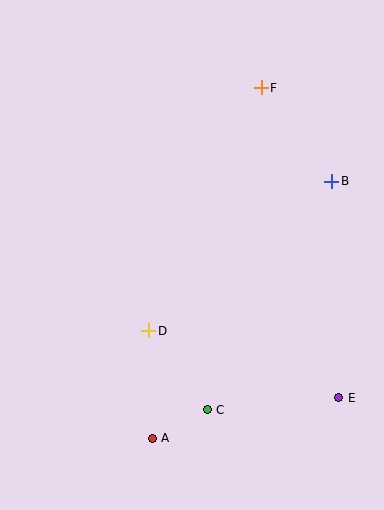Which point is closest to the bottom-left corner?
Point A is closest to the bottom-left corner.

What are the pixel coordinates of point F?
Point F is at (261, 88).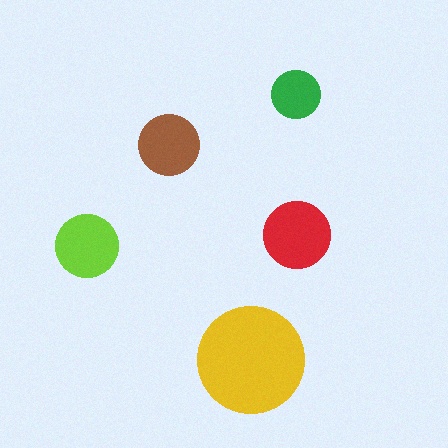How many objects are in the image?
There are 5 objects in the image.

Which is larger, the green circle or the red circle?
The red one.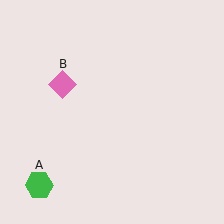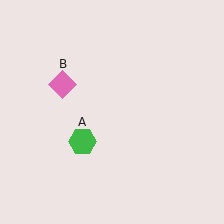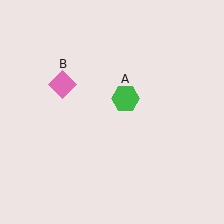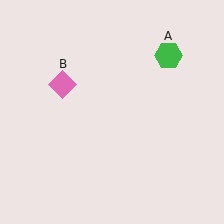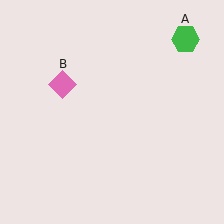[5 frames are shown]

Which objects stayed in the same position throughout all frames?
Pink diamond (object B) remained stationary.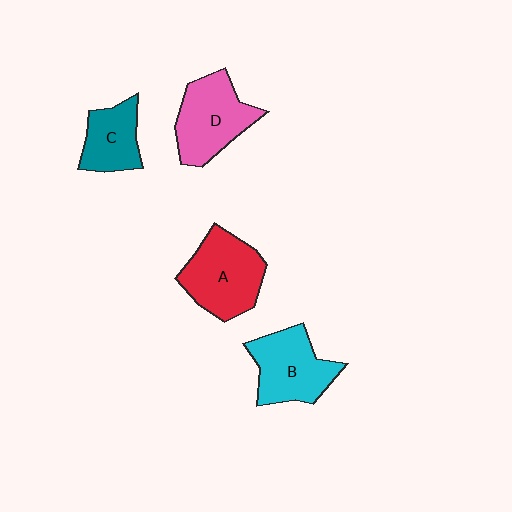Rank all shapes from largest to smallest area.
From largest to smallest: A (red), D (pink), B (cyan), C (teal).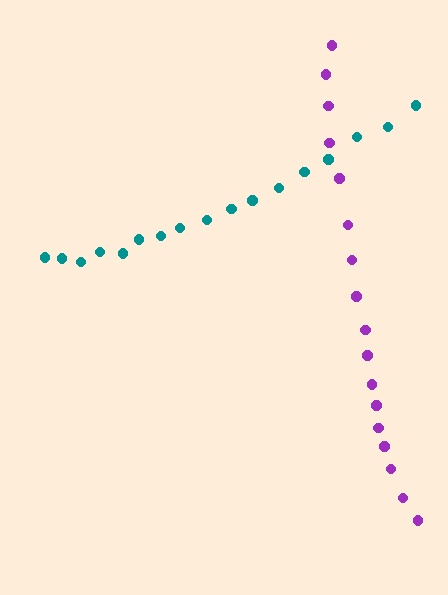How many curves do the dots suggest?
There are 2 distinct paths.